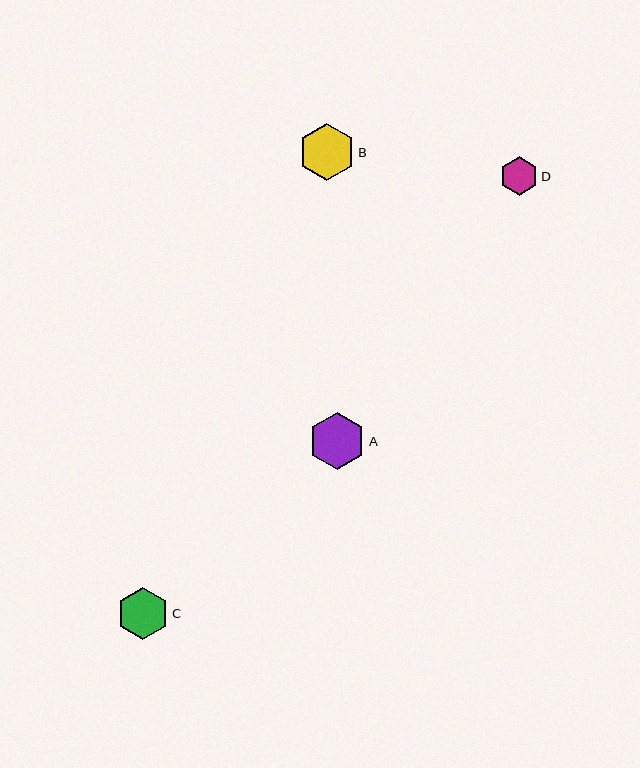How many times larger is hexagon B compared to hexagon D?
Hexagon B is approximately 1.5 times the size of hexagon D.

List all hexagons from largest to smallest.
From largest to smallest: A, B, C, D.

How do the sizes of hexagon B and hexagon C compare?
Hexagon B and hexagon C are approximately the same size.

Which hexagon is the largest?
Hexagon A is the largest with a size of approximately 57 pixels.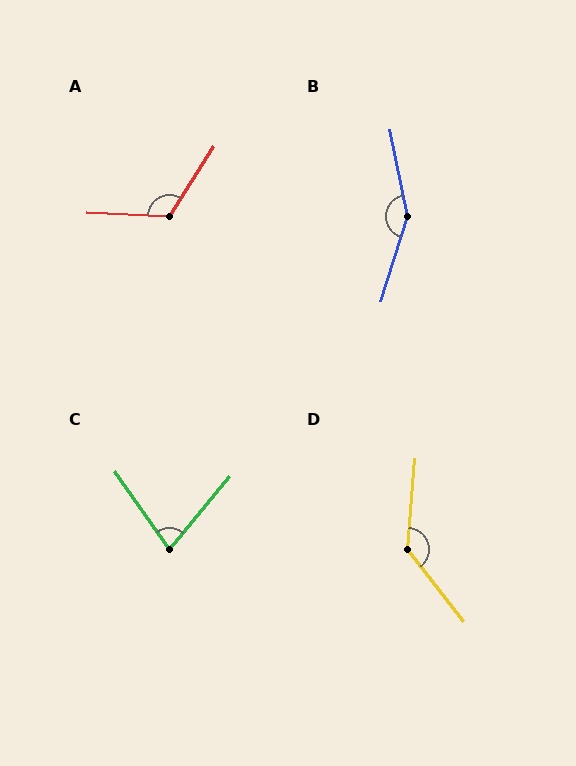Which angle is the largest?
B, at approximately 151 degrees.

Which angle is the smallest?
C, at approximately 75 degrees.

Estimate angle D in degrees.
Approximately 137 degrees.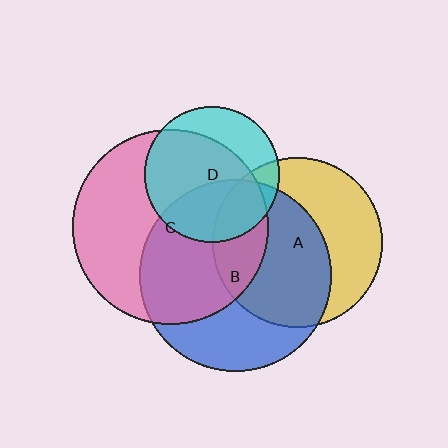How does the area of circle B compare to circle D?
Approximately 2.0 times.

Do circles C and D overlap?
Yes.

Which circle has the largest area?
Circle C (pink).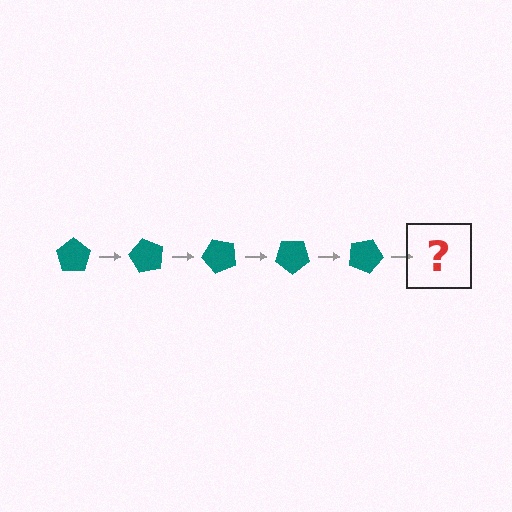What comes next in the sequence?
The next element should be a teal pentagon rotated 300 degrees.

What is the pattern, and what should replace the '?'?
The pattern is that the pentagon rotates 60 degrees each step. The '?' should be a teal pentagon rotated 300 degrees.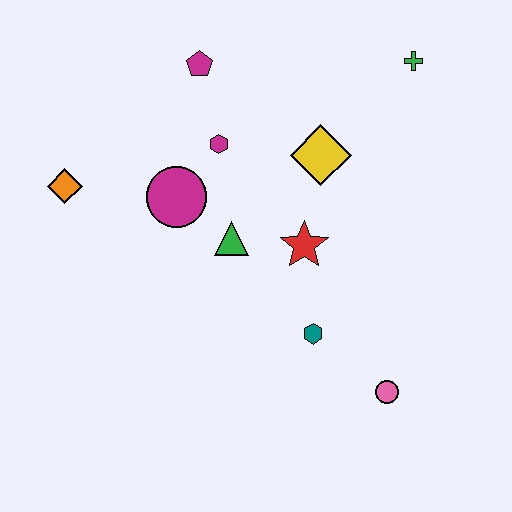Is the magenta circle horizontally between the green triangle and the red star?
No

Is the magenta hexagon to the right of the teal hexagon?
No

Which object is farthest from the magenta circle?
The pink circle is farthest from the magenta circle.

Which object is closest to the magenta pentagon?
The magenta hexagon is closest to the magenta pentagon.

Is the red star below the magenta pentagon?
Yes